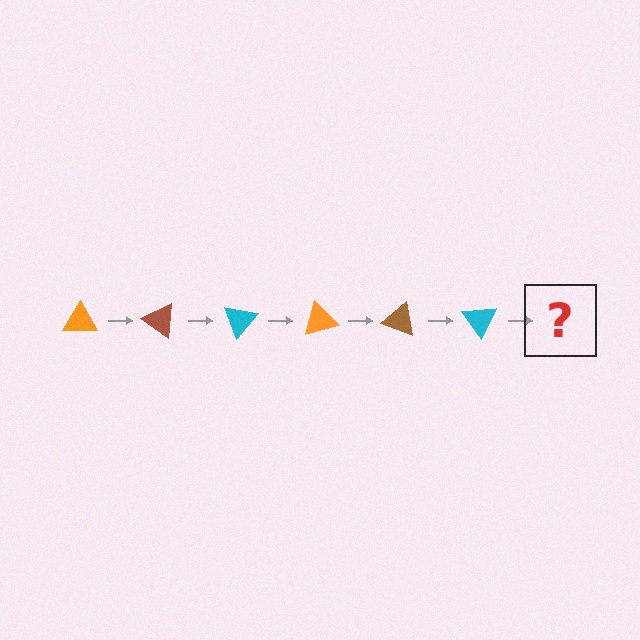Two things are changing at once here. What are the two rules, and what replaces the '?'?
The two rules are that it rotates 35 degrees each step and the color cycles through orange, brown, and cyan. The '?' should be an orange triangle, rotated 210 degrees from the start.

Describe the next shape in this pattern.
It should be an orange triangle, rotated 210 degrees from the start.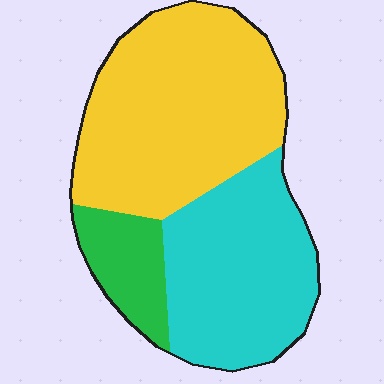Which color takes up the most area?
Yellow, at roughly 50%.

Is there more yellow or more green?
Yellow.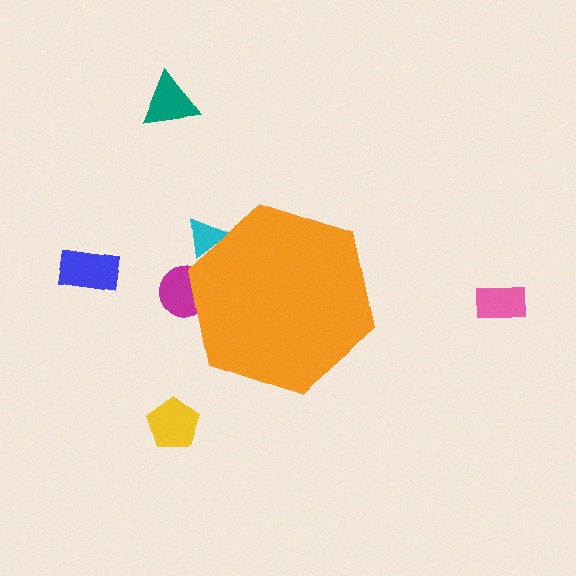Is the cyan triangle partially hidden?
Yes, the cyan triangle is partially hidden behind the orange hexagon.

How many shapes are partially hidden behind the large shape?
2 shapes are partially hidden.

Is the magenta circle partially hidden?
Yes, the magenta circle is partially hidden behind the orange hexagon.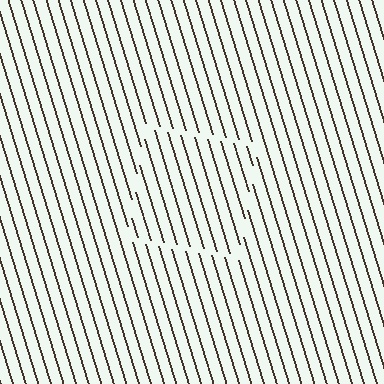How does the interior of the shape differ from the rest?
The interior of the shape contains the same grating, shifted by half a period — the contour is defined by the phase discontinuity where line-ends from the inner and outer gratings abut.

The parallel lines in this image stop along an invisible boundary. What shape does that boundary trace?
An illusory square. The interior of the shape contains the same grating, shifted by half a period — the contour is defined by the phase discontinuity where line-ends from the inner and outer gratings abut.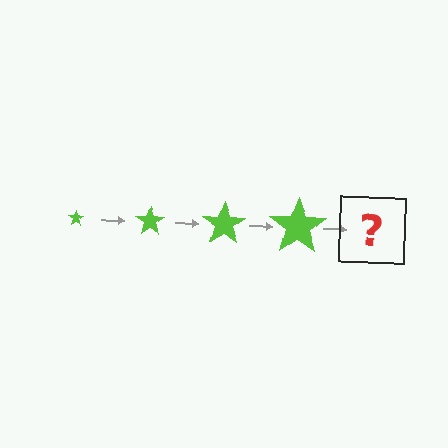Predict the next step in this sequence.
The next step is a lime star, larger than the previous one.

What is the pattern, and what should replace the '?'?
The pattern is that the star gets progressively larger each step. The '?' should be a lime star, larger than the previous one.